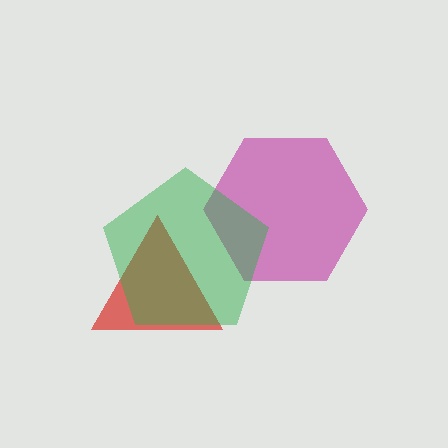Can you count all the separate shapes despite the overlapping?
Yes, there are 3 separate shapes.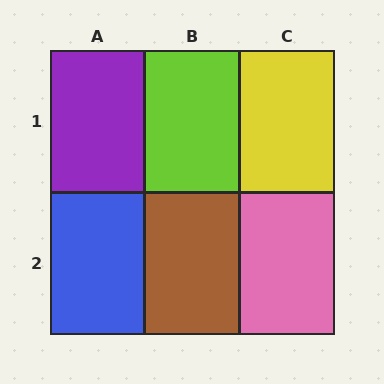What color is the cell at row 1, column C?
Yellow.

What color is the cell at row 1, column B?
Lime.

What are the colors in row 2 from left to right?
Blue, brown, pink.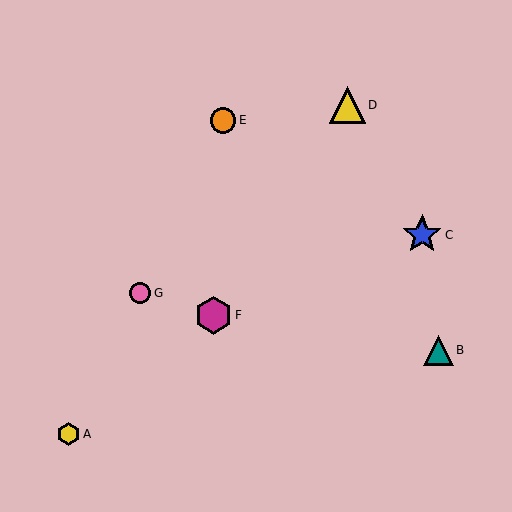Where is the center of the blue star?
The center of the blue star is at (422, 235).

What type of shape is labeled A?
Shape A is a yellow hexagon.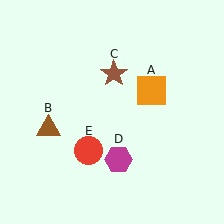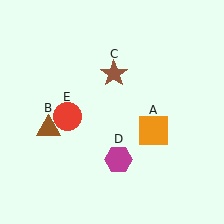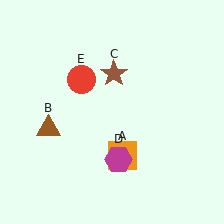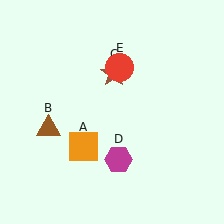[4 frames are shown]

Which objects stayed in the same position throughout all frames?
Brown triangle (object B) and brown star (object C) and magenta hexagon (object D) remained stationary.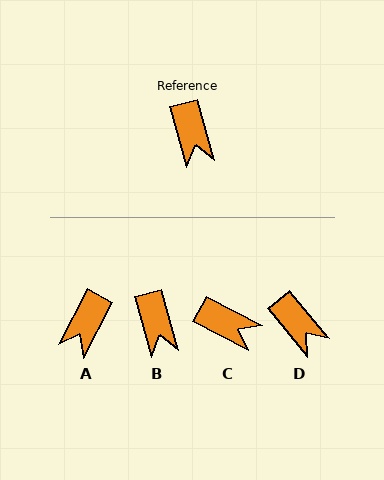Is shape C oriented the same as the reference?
No, it is off by about 47 degrees.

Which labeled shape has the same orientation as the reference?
B.